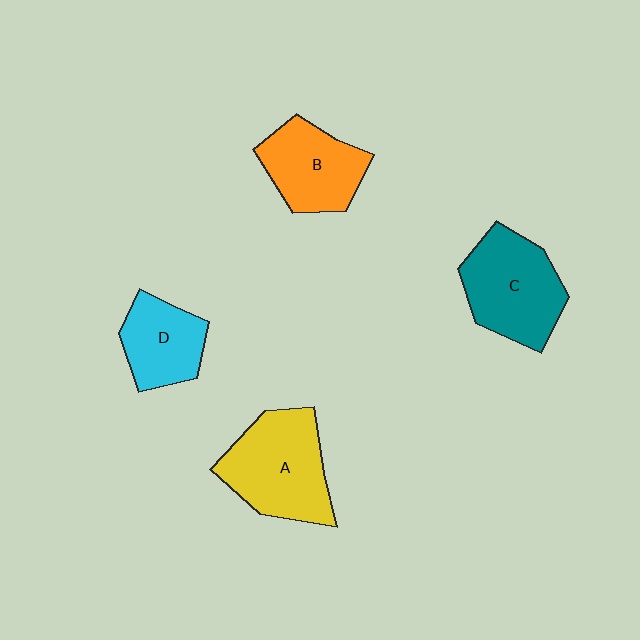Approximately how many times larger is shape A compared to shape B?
Approximately 1.3 times.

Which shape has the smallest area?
Shape D (cyan).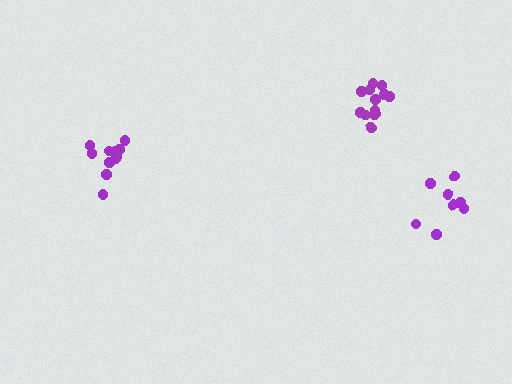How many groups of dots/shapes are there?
There are 3 groups.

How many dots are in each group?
Group 1: 13 dots, Group 2: 9 dots, Group 3: 11 dots (33 total).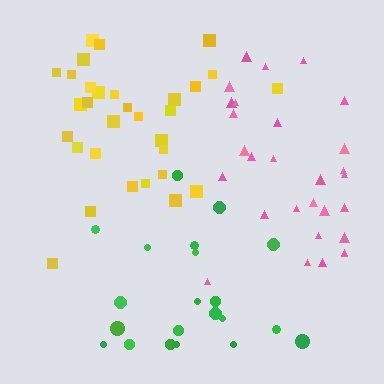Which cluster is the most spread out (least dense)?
Green.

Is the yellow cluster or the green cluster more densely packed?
Yellow.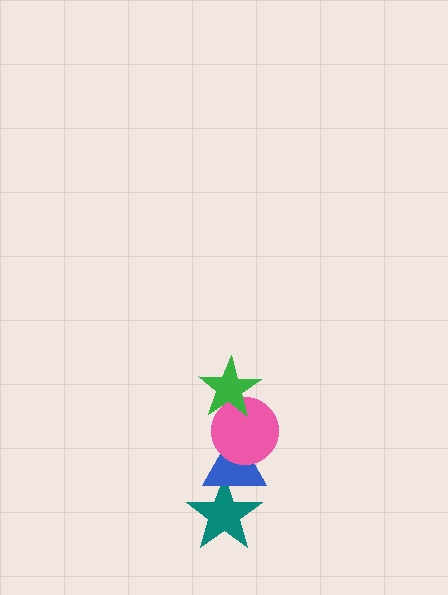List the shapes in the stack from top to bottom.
From top to bottom: the green star, the pink circle, the blue triangle, the teal star.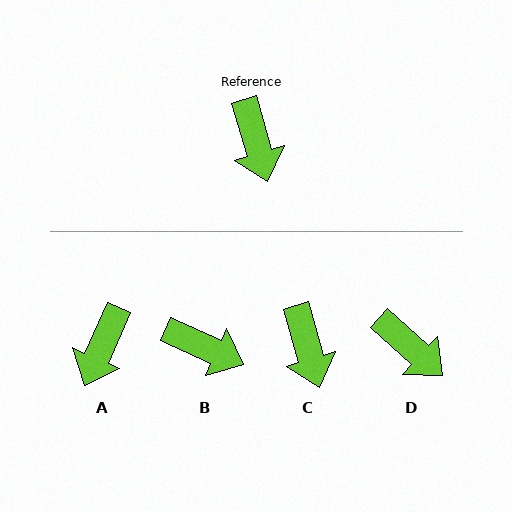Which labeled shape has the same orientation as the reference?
C.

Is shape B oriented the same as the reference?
No, it is off by about 50 degrees.